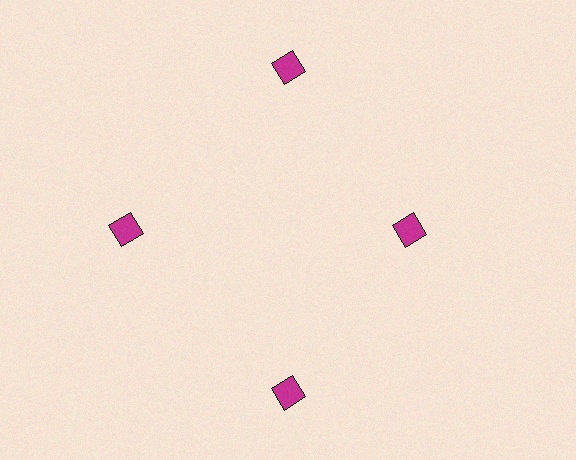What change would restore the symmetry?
The symmetry would be restored by moving it outward, back onto the ring so that all 4 squares sit at equal angles and equal distance from the center.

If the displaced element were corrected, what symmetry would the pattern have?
It would have 4-fold rotational symmetry — the pattern would map onto itself every 90 degrees.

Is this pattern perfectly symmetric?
No. The 4 magenta squares are arranged in a ring, but one element near the 3 o'clock position is pulled inward toward the center, breaking the 4-fold rotational symmetry.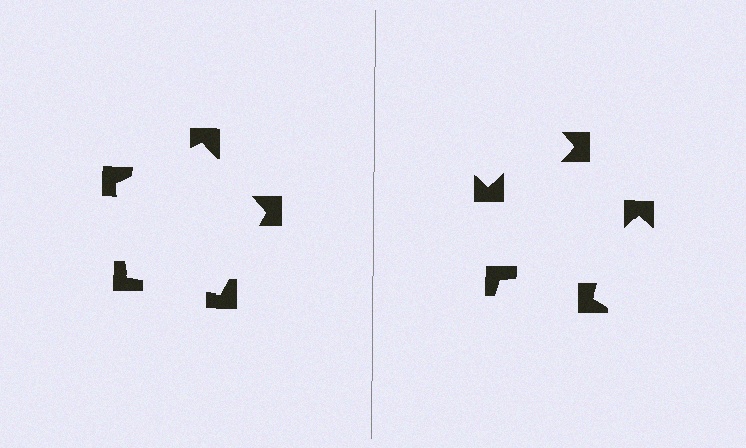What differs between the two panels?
The notched squares are positioned identically on both sides; only the wedge orientations differ. On the left they align to a pentagon; on the right they are misaligned.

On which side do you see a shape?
An illusory pentagon appears on the left side. On the right side the wedge cuts are rotated, so no coherent shape forms.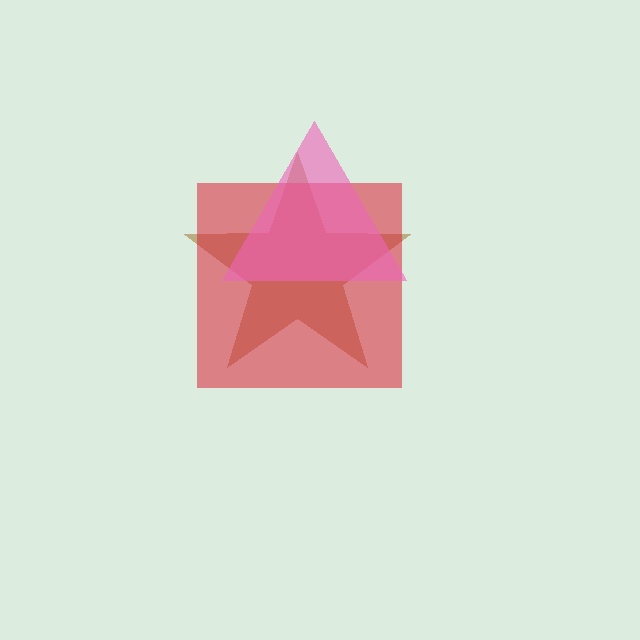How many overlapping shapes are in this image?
There are 3 overlapping shapes in the image.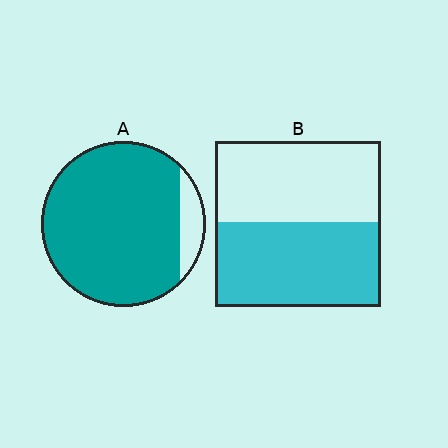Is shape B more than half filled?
Roughly half.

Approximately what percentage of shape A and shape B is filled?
A is approximately 90% and B is approximately 50%.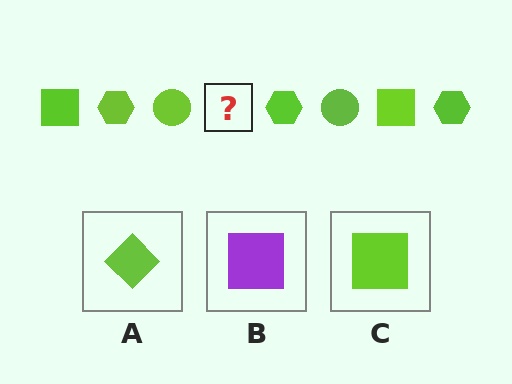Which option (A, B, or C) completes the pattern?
C.